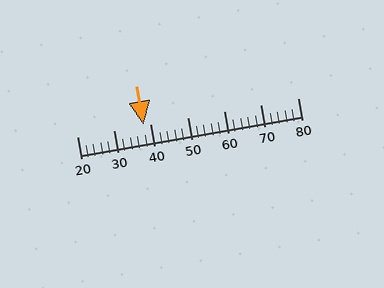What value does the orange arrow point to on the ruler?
The orange arrow points to approximately 38.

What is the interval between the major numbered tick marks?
The major tick marks are spaced 10 units apart.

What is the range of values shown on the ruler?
The ruler shows values from 20 to 80.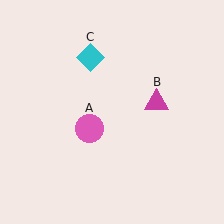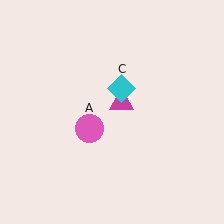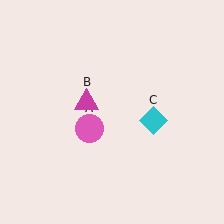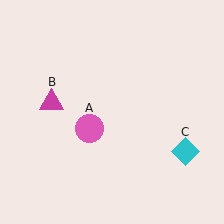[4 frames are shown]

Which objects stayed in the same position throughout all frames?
Pink circle (object A) remained stationary.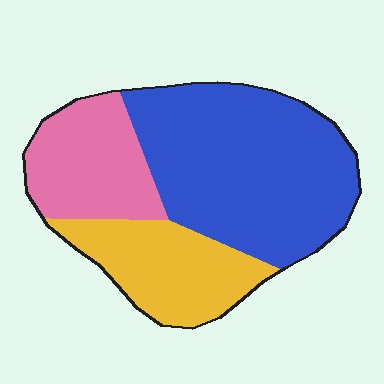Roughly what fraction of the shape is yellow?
Yellow covers 24% of the shape.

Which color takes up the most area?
Blue, at roughly 55%.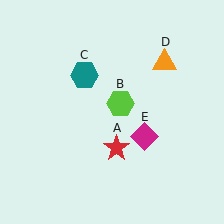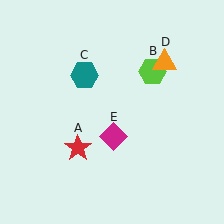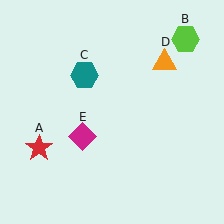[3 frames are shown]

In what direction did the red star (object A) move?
The red star (object A) moved left.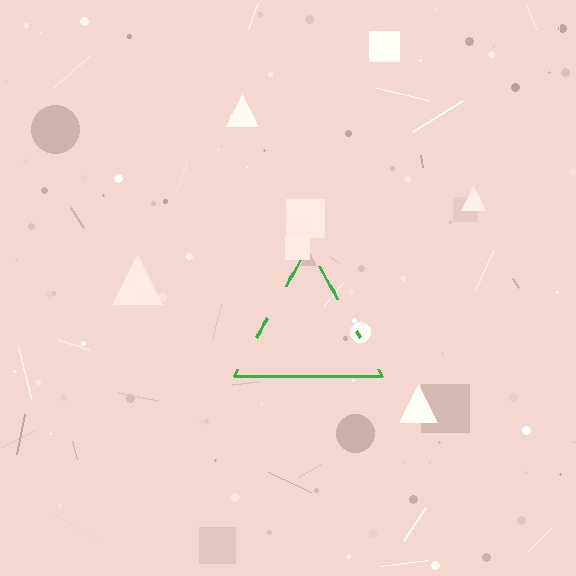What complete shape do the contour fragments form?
The contour fragments form a triangle.